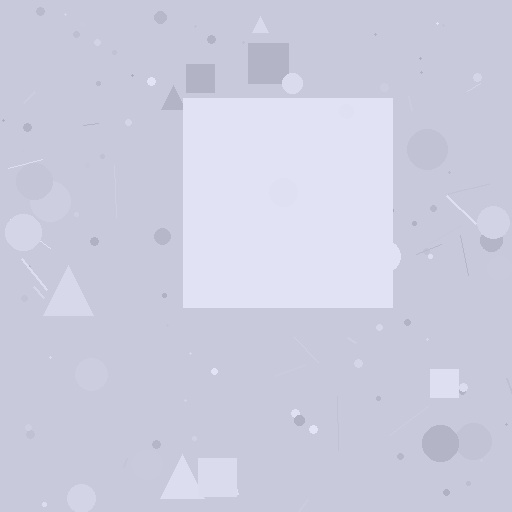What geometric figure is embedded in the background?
A square is embedded in the background.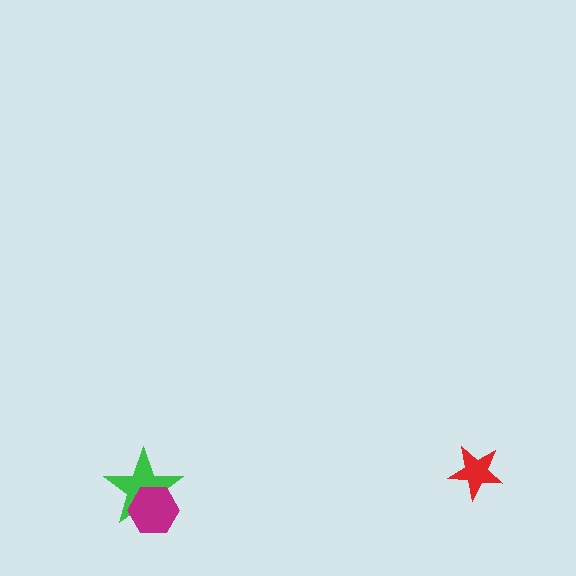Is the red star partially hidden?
No, no other shape covers it.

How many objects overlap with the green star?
1 object overlaps with the green star.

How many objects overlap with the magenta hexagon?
1 object overlaps with the magenta hexagon.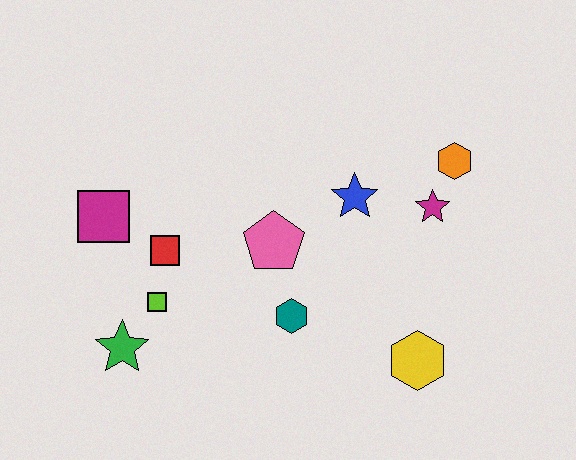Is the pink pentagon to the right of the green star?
Yes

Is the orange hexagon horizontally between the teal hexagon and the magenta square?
No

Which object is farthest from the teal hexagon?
The orange hexagon is farthest from the teal hexagon.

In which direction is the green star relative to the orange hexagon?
The green star is to the left of the orange hexagon.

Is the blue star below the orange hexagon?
Yes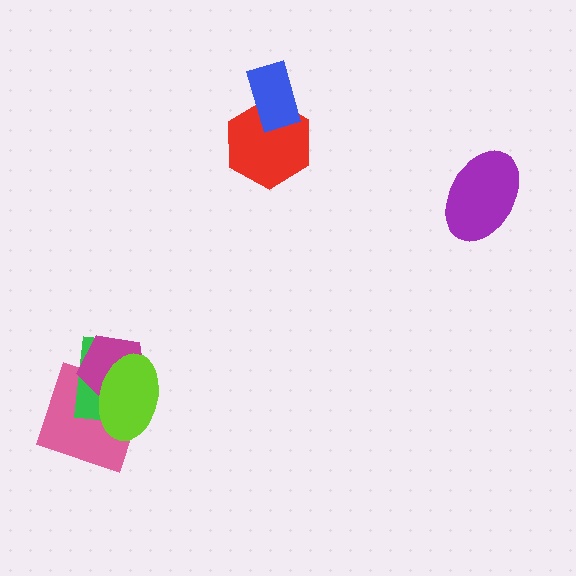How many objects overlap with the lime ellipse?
3 objects overlap with the lime ellipse.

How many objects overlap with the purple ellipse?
0 objects overlap with the purple ellipse.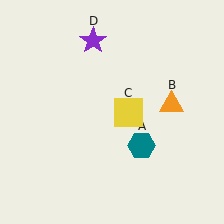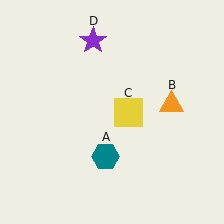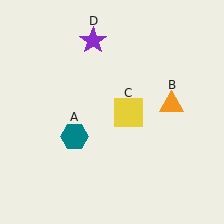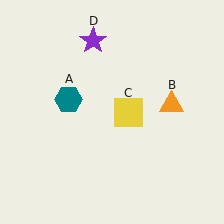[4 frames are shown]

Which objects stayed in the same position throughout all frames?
Orange triangle (object B) and yellow square (object C) and purple star (object D) remained stationary.